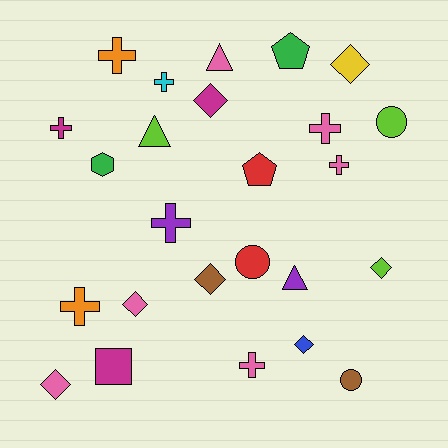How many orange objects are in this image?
There are 2 orange objects.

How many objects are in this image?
There are 25 objects.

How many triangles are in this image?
There are 3 triangles.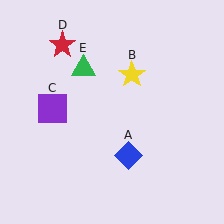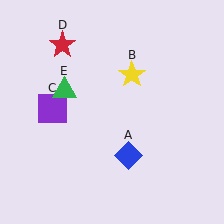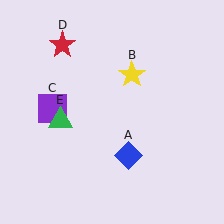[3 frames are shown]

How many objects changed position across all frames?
1 object changed position: green triangle (object E).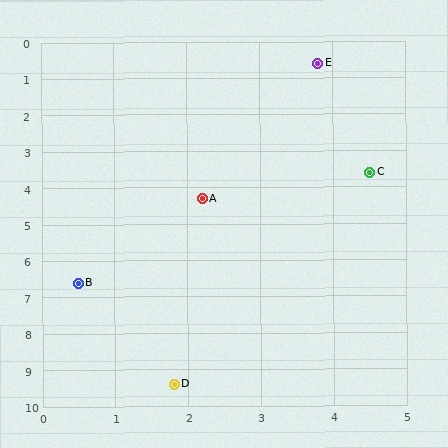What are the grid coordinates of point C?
Point C is at approximately (4.5, 3.6).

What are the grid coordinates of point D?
Point D is at approximately (1.8, 9.4).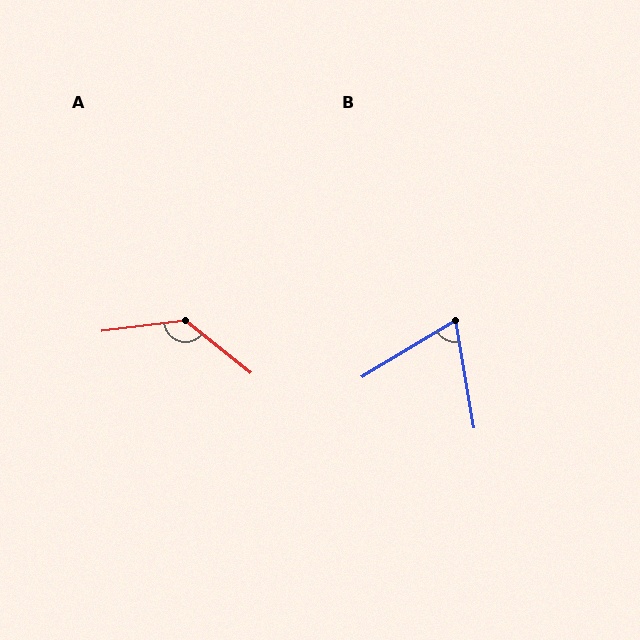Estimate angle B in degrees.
Approximately 69 degrees.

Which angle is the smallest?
B, at approximately 69 degrees.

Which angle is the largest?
A, at approximately 134 degrees.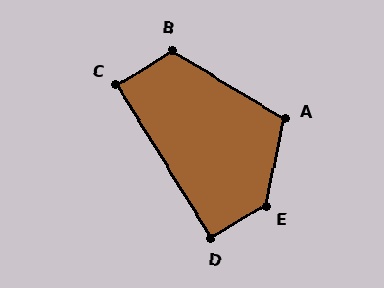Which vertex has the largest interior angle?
E, at approximately 133 degrees.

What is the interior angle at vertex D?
Approximately 91 degrees (approximately right).